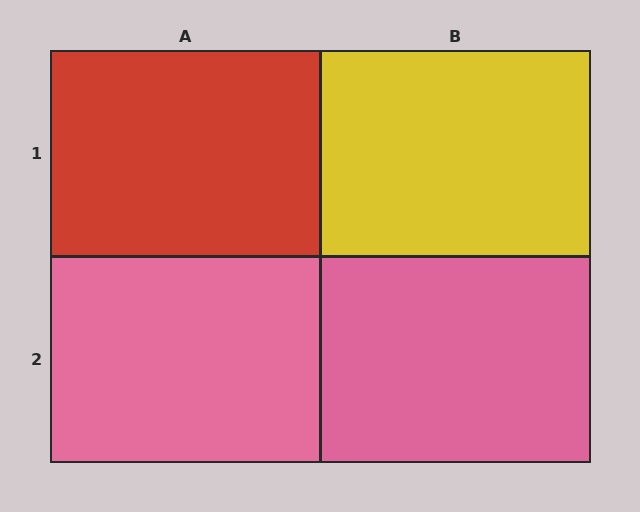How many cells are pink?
2 cells are pink.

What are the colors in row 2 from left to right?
Pink, pink.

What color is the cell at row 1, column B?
Yellow.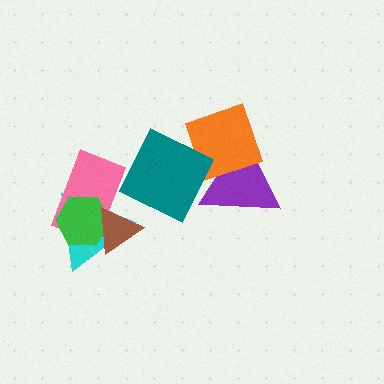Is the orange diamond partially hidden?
Yes, it is partially covered by another shape.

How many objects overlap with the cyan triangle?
3 objects overlap with the cyan triangle.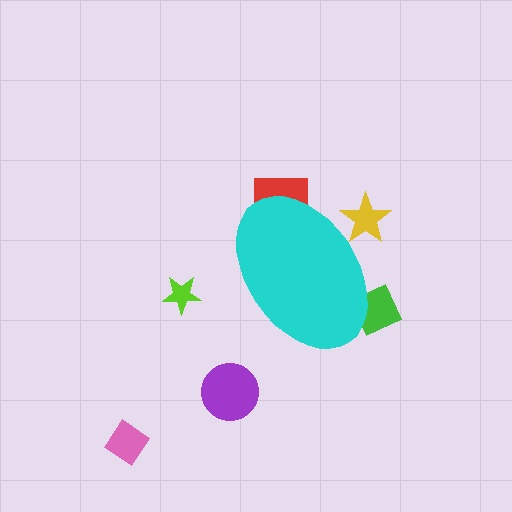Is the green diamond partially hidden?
Yes, the green diamond is partially hidden behind the cyan ellipse.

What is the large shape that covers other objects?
A cyan ellipse.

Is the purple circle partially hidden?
No, the purple circle is fully visible.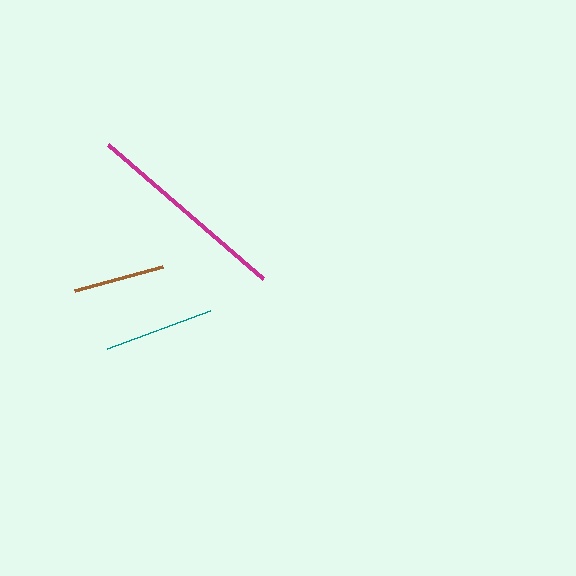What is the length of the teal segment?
The teal segment is approximately 110 pixels long.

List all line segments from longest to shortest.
From longest to shortest: magenta, teal, brown.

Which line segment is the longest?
The magenta line is the longest at approximately 205 pixels.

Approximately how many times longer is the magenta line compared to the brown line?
The magenta line is approximately 2.2 times the length of the brown line.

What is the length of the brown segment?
The brown segment is approximately 92 pixels long.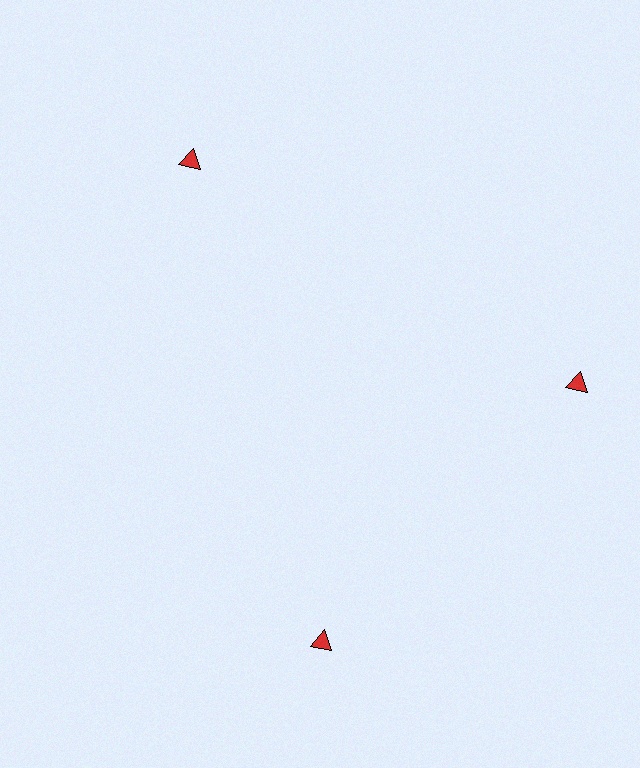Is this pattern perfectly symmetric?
No. The 3 red triangles are arranged in a ring, but one element near the 7 o'clock position is rotated out of alignment along the ring, breaking the 3-fold rotational symmetry.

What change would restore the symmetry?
The symmetry would be restored by rotating it back into even spacing with its neighbors so that all 3 triangles sit at equal angles and equal distance from the center.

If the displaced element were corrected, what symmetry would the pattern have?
It would have 3-fold rotational symmetry — the pattern would map onto itself every 120 degrees.